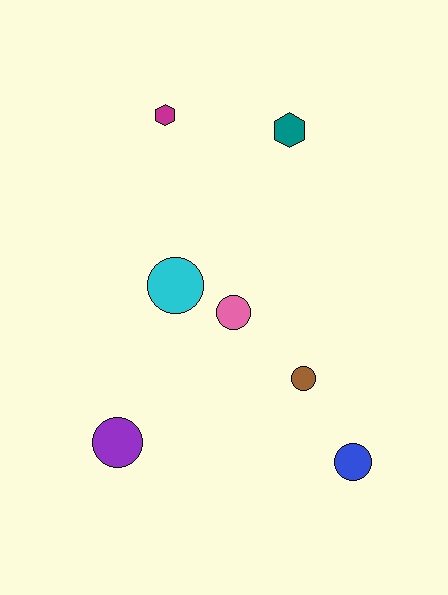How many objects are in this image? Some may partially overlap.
There are 7 objects.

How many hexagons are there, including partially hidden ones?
There are 2 hexagons.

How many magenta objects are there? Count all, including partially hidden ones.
There is 1 magenta object.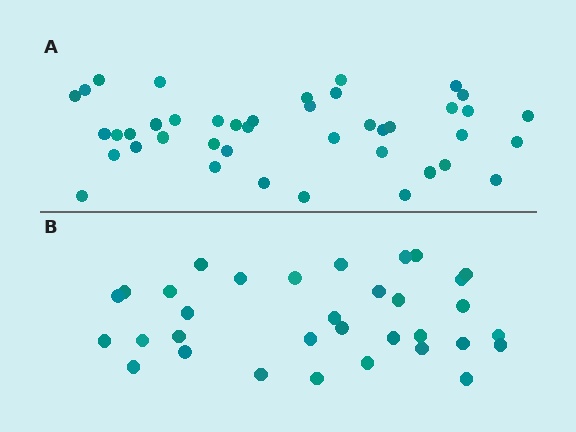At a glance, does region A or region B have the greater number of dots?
Region A (the top region) has more dots.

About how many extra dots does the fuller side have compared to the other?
Region A has roughly 8 or so more dots than region B.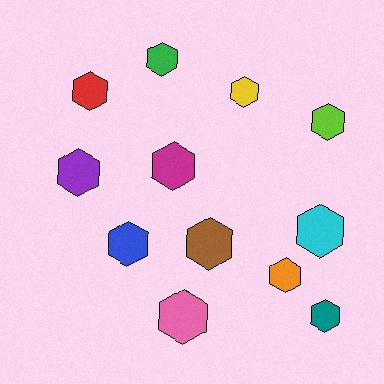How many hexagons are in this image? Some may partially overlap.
There are 12 hexagons.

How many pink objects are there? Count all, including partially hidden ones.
There is 1 pink object.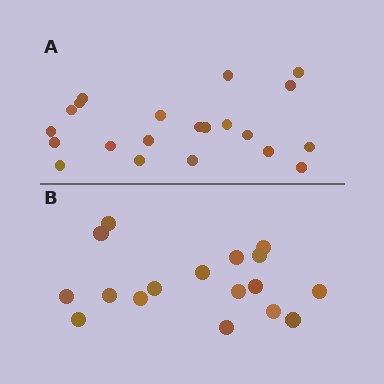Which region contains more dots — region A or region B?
Region A (the top region) has more dots.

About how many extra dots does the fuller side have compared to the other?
Region A has about 4 more dots than region B.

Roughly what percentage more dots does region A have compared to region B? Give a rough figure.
About 25% more.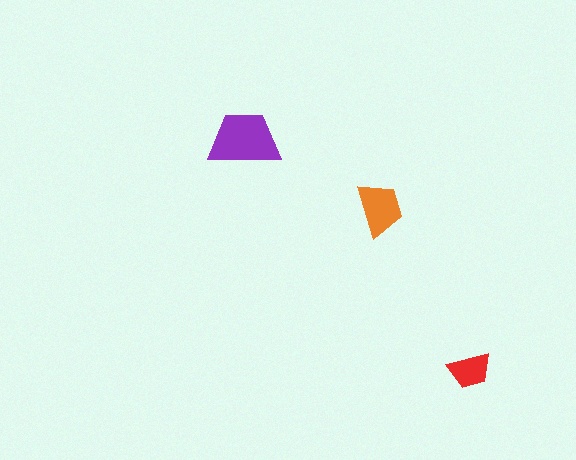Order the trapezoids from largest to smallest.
the purple one, the orange one, the red one.